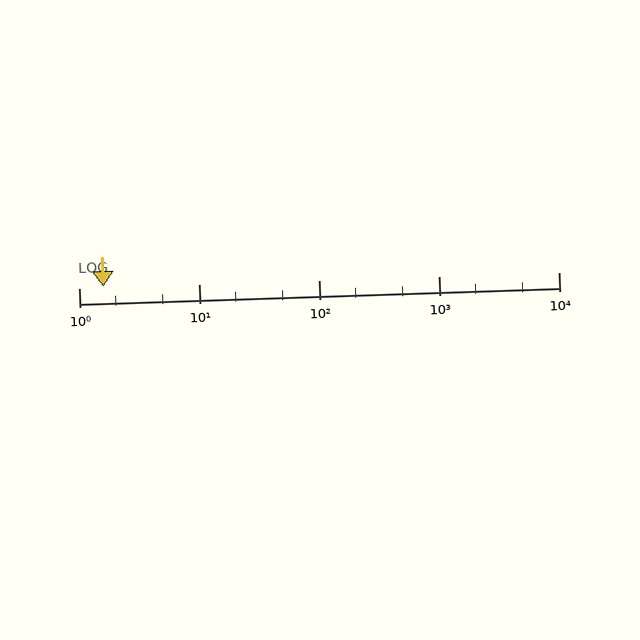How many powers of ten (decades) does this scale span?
The scale spans 4 decades, from 1 to 10000.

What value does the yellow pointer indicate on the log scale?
The pointer indicates approximately 1.6.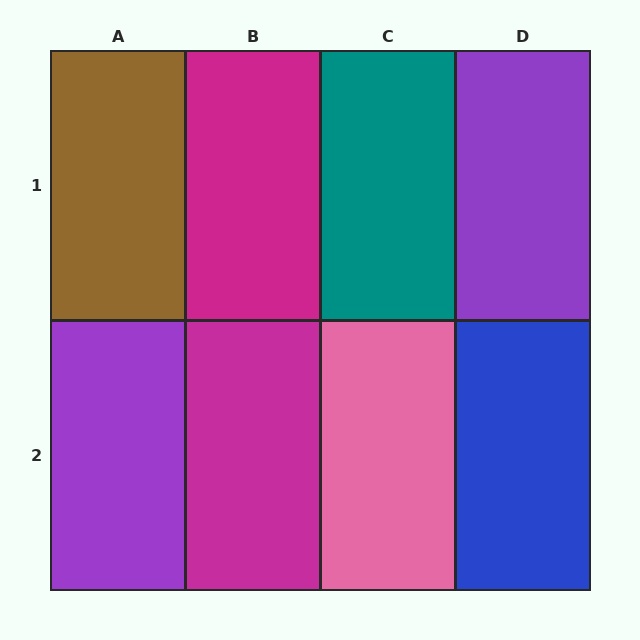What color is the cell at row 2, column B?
Magenta.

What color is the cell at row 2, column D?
Blue.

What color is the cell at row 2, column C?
Pink.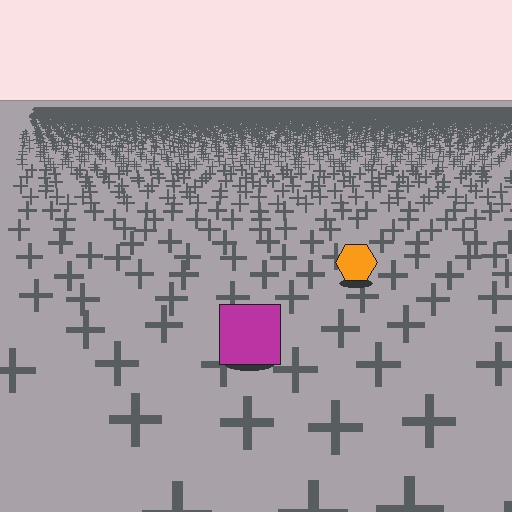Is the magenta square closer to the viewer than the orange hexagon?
Yes. The magenta square is closer — you can tell from the texture gradient: the ground texture is coarser near it.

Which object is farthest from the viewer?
The orange hexagon is farthest from the viewer. It appears smaller and the ground texture around it is denser.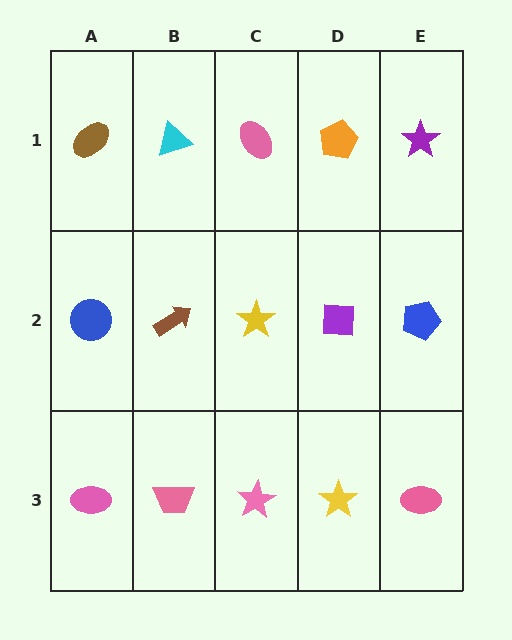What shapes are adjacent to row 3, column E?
A blue pentagon (row 2, column E), a yellow star (row 3, column D).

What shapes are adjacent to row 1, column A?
A blue circle (row 2, column A), a cyan triangle (row 1, column B).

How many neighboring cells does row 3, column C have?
3.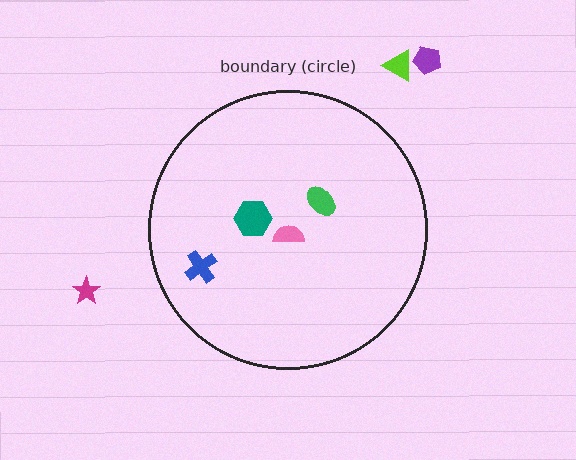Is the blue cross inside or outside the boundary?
Inside.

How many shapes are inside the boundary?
4 inside, 3 outside.